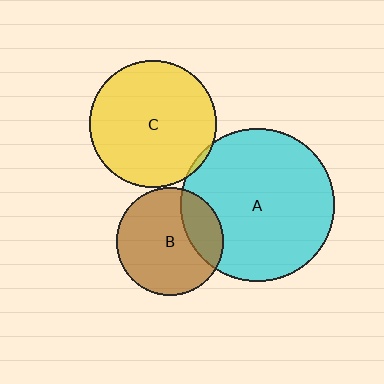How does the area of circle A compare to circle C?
Approximately 1.5 times.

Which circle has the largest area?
Circle A (cyan).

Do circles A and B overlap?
Yes.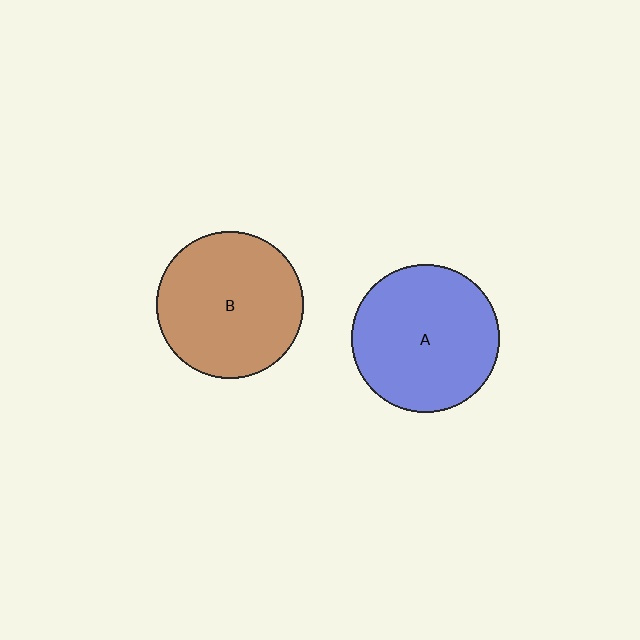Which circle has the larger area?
Circle A (blue).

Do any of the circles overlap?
No, none of the circles overlap.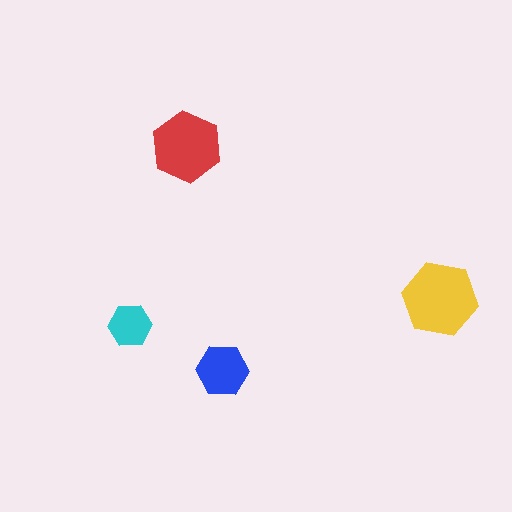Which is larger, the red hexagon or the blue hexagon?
The red one.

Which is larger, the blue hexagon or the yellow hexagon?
The yellow one.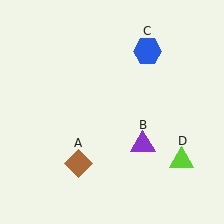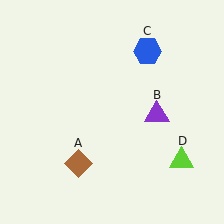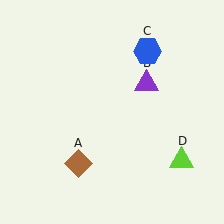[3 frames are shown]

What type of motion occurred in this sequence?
The purple triangle (object B) rotated counterclockwise around the center of the scene.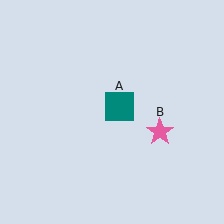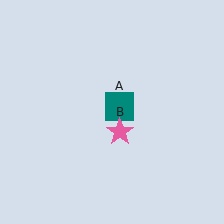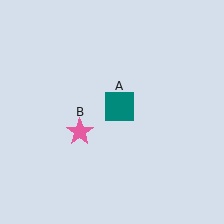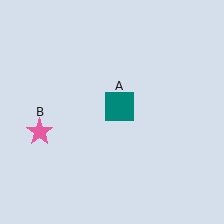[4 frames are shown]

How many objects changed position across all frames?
1 object changed position: pink star (object B).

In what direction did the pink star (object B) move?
The pink star (object B) moved left.